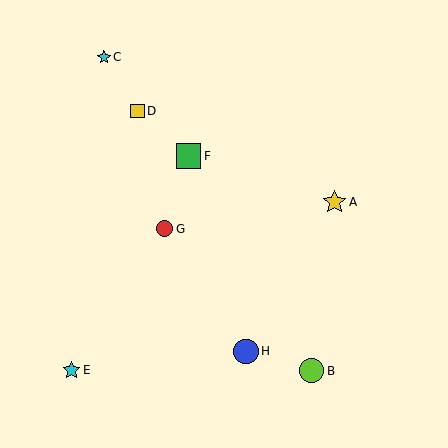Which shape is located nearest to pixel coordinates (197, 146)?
The green square (labeled F) at (189, 156) is nearest to that location.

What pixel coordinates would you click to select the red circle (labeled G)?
Click at (165, 229) to select the red circle G.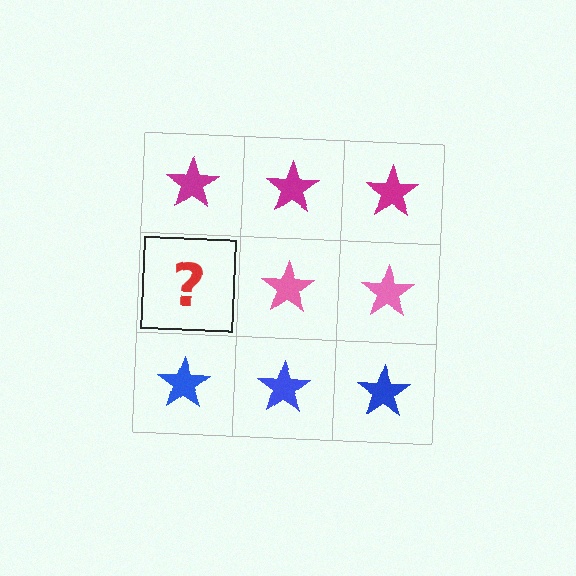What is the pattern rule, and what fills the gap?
The rule is that each row has a consistent color. The gap should be filled with a pink star.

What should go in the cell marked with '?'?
The missing cell should contain a pink star.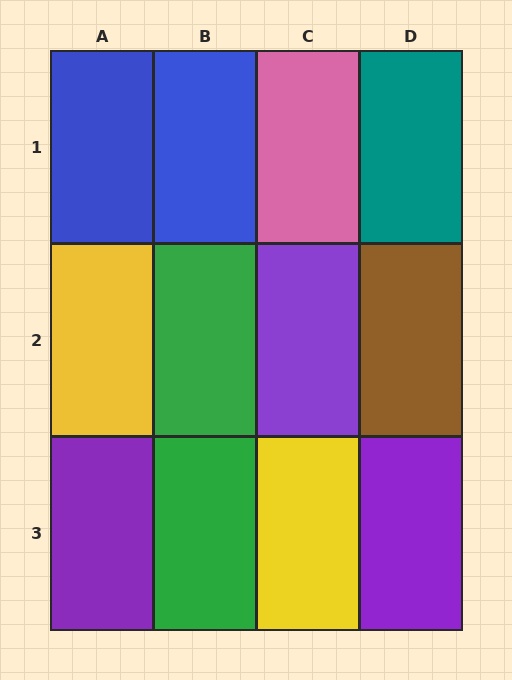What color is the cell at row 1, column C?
Pink.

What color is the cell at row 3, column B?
Green.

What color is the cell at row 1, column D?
Teal.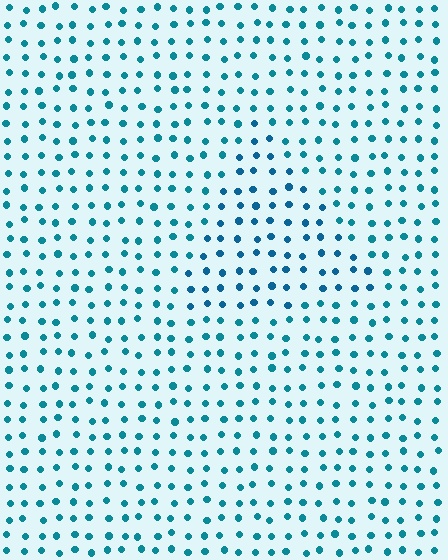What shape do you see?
I see a triangle.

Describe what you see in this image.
The image is filled with small teal elements in a uniform arrangement. A triangle-shaped region is visible where the elements are tinted to a slightly different hue, forming a subtle color boundary.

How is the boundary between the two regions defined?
The boundary is defined purely by a slight shift in hue (about 16 degrees). Spacing, size, and orientation are identical on both sides.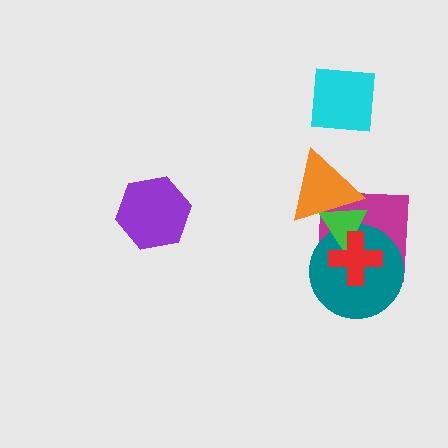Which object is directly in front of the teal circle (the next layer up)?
The green triangle is directly in front of the teal circle.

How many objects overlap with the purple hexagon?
0 objects overlap with the purple hexagon.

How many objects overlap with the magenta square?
4 objects overlap with the magenta square.